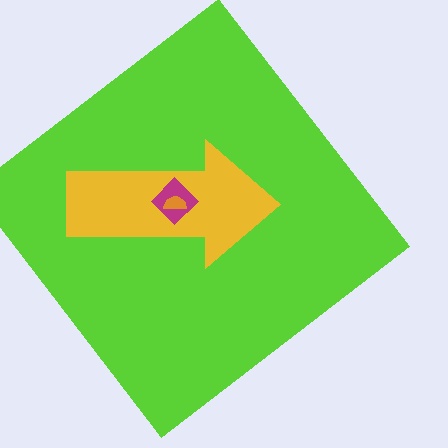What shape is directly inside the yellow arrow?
The magenta diamond.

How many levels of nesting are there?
4.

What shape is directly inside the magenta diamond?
The orange semicircle.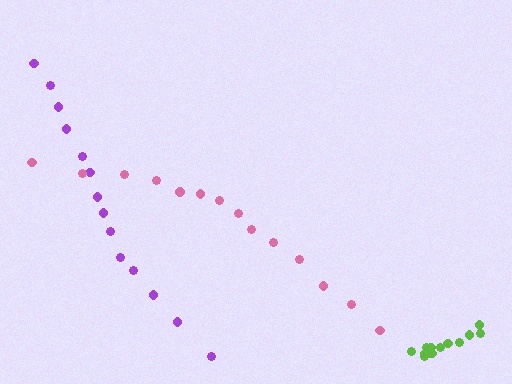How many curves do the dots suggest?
There are 3 distinct paths.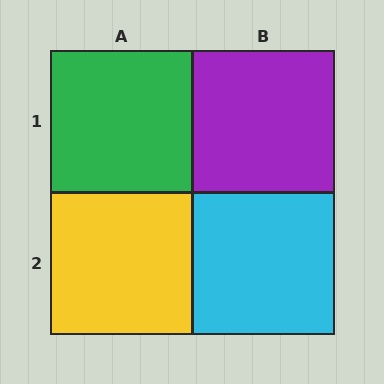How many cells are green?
1 cell is green.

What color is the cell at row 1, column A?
Green.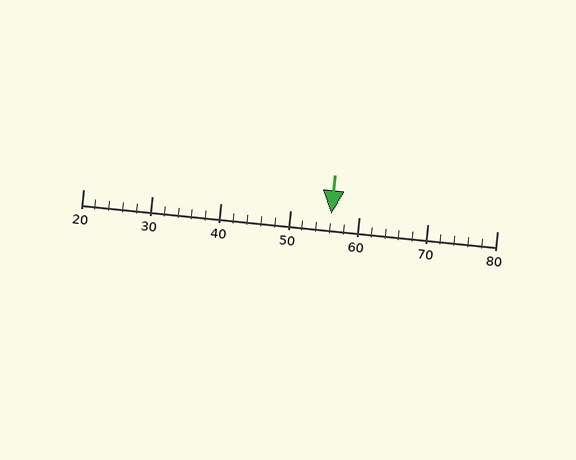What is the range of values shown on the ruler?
The ruler shows values from 20 to 80.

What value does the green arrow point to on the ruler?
The green arrow points to approximately 56.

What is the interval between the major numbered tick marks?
The major tick marks are spaced 10 units apart.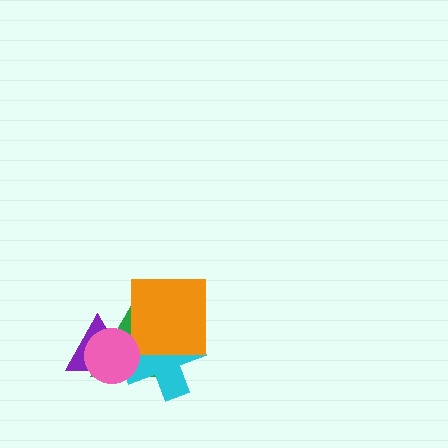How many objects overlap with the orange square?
2 objects overlap with the orange square.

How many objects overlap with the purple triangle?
3 objects overlap with the purple triangle.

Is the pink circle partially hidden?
No, no other shape covers it.